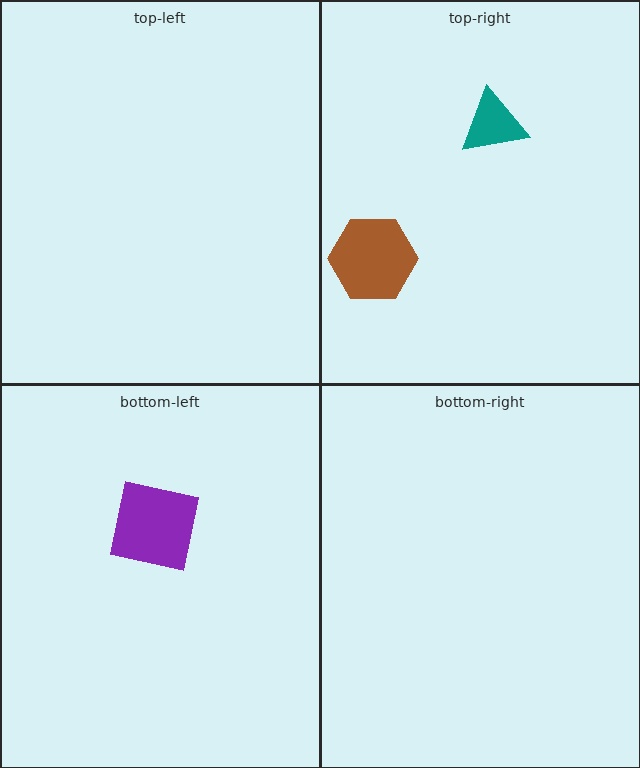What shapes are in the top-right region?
The teal triangle, the brown hexagon.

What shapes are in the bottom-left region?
The purple square.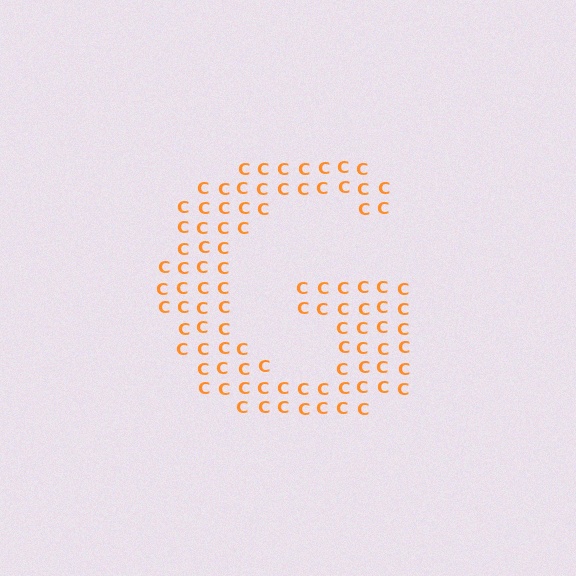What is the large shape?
The large shape is the letter G.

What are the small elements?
The small elements are letter C's.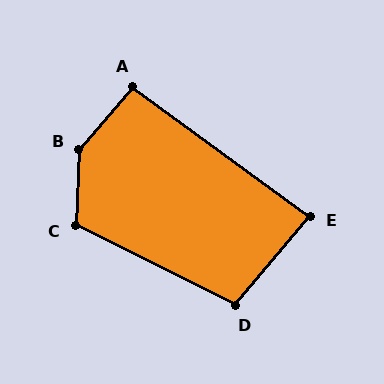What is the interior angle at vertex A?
Approximately 94 degrees (approximately right).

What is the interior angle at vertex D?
Approximately 104 degrees (obtuse).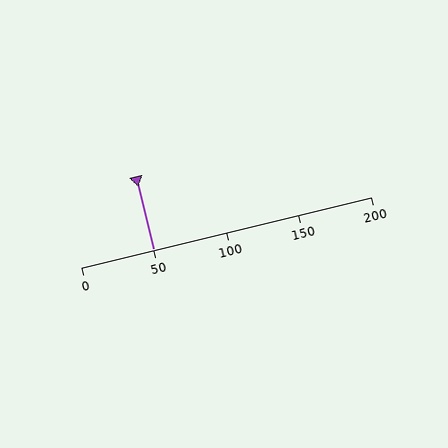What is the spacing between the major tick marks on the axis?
The major ticks are spaced 50 apart.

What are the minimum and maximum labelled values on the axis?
The axis runs from 0 to 200.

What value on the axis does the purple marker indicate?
The marker indicates approximately 50.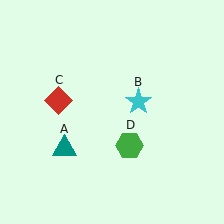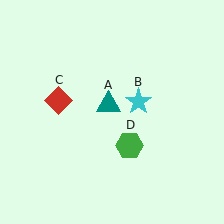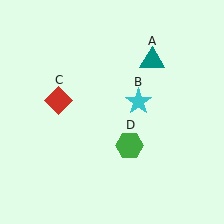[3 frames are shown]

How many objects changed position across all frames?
1 object changed position: teal triangle (object A).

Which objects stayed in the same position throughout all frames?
Cyan star (object B) and red diamond (object C) and green hexagon (object D) remained stationary.